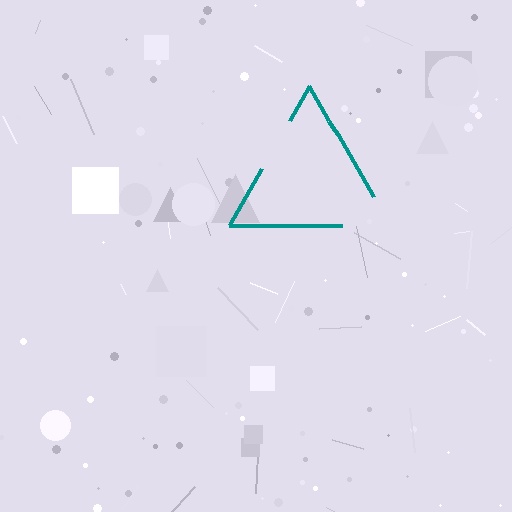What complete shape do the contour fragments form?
The contour fragments form a triangle.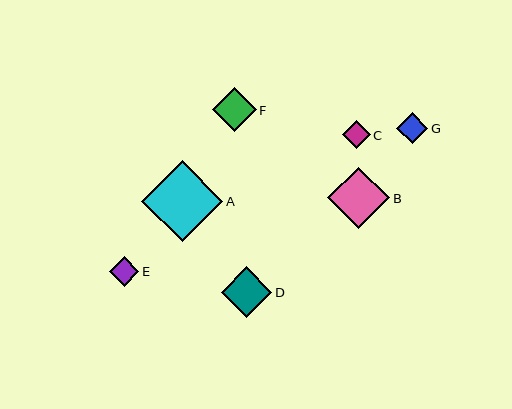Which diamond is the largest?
Diamond A is the largest with a size of approximately 81 pixels.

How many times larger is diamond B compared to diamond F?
Diamond B is approximately 1.4 times the size of diamond F.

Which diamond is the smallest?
Diamond C is the smallest with a size of approximately 27 pixels.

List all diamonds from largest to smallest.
From largest to smallest: A, B, D, F, G, E, C.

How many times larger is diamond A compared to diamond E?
Diamond A is approximately 2.7 times the size of diamond E.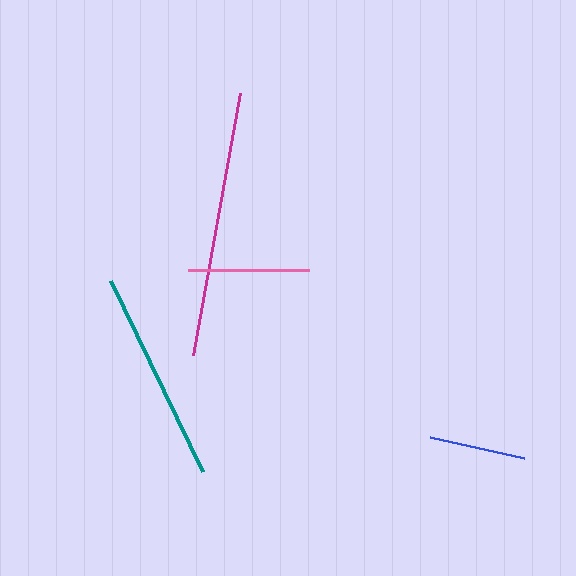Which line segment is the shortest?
The blue line is the shortest at approximately 96 pixels.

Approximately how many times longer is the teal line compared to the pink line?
The teal line is approximately 1.7 times the length of the pink line.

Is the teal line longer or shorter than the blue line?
The teal line is longer than the blue line.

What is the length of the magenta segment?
The magenta segment is approximately 267 pixels long.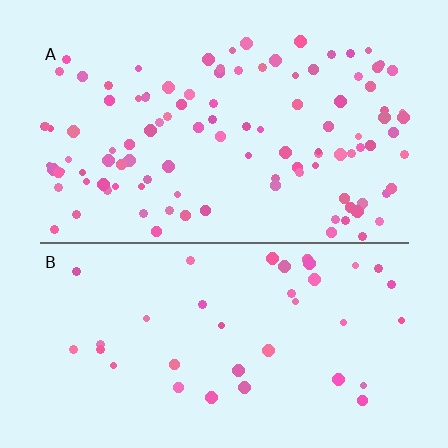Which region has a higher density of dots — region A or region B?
A (the top).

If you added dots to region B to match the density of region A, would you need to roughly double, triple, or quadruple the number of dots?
Approximately triple.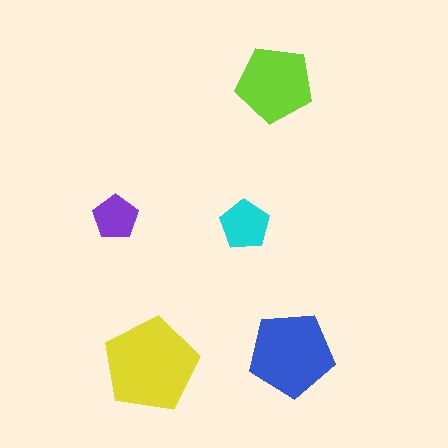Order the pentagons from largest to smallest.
the yellow one, the blue one, the lime one, the cyan one, the purple one.